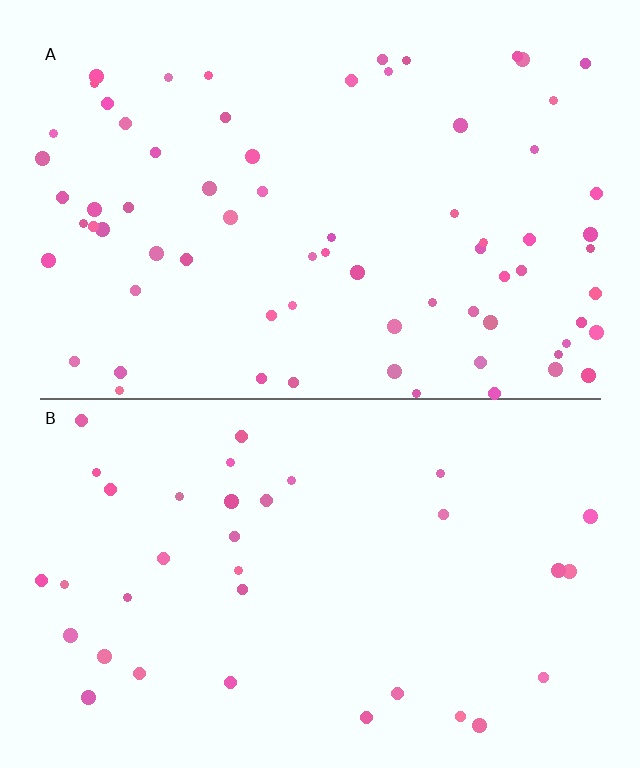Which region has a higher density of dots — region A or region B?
A (the top).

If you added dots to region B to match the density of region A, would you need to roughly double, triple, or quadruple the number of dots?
Approximately double.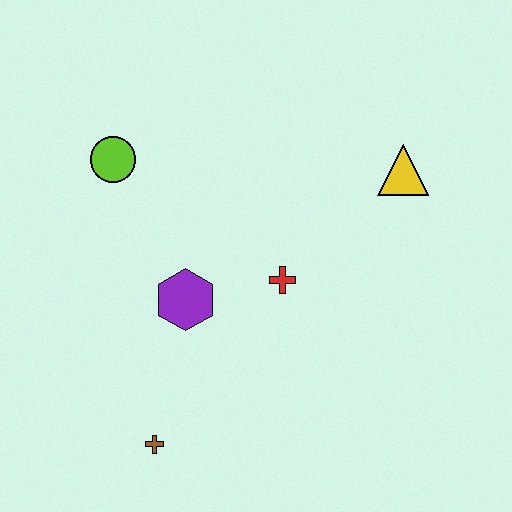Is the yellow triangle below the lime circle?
Yes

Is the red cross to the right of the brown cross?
Yes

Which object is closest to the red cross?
The purple hexagon is closest to the red cross.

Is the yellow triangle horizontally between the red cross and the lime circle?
No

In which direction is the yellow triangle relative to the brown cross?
The yellow triangle is above the brown cross.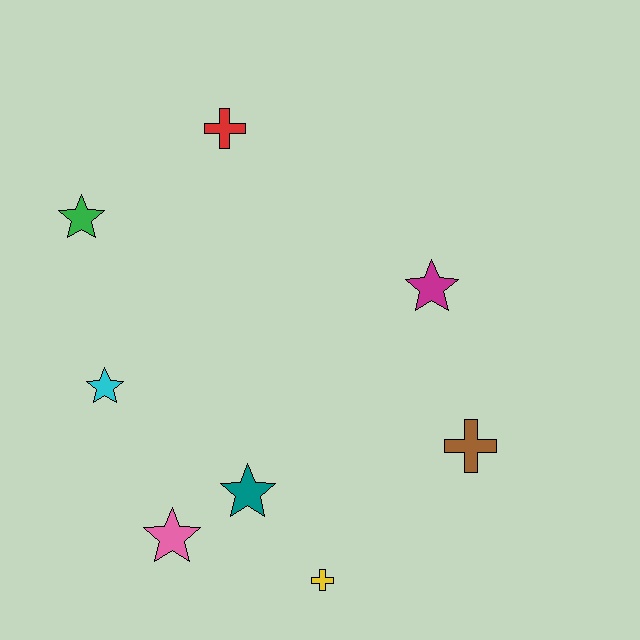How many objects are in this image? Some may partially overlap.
There are 8 objects.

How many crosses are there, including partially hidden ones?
There are 3 crosses.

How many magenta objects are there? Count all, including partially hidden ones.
There is 1 magenta object.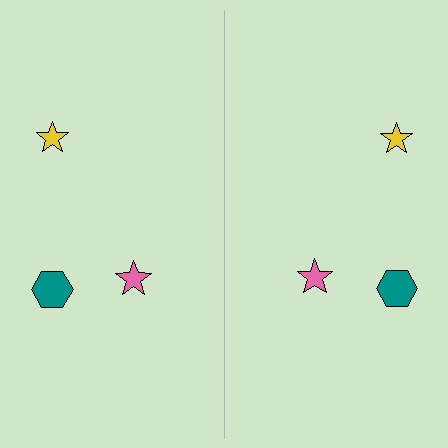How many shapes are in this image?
There are 6 shapes in this image.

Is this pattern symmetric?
Yes, this pattern has bilateral (reflection) symmetry.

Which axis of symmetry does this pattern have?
The pattern has a vertical axis of symmetry running through the center of the image.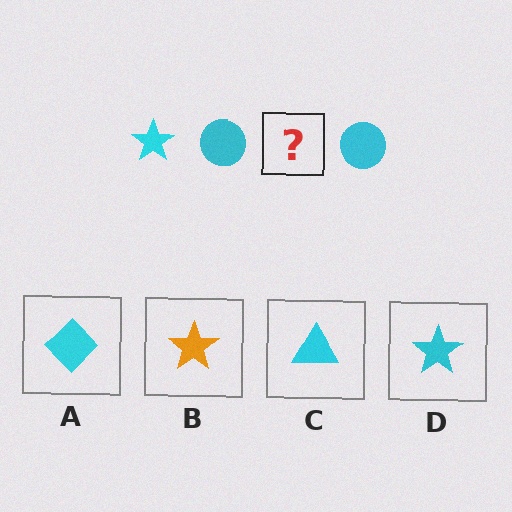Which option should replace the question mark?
Option D.